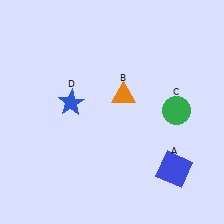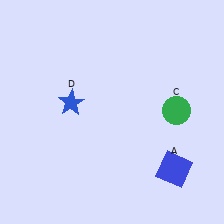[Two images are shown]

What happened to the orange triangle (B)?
The orange triangle (B) was removed in Image 2. It was in the top-right area of Image 1.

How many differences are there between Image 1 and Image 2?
There is 1 difference between the two images.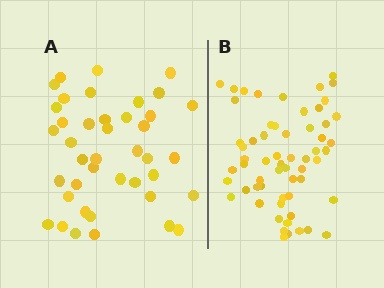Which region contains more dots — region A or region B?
Region B (the right region) has more dots.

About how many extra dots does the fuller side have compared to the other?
Region B has approximately 20 more dots than region A.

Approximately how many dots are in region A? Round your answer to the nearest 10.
About 40 dots. (The exact count is 41, which rounds to 40.)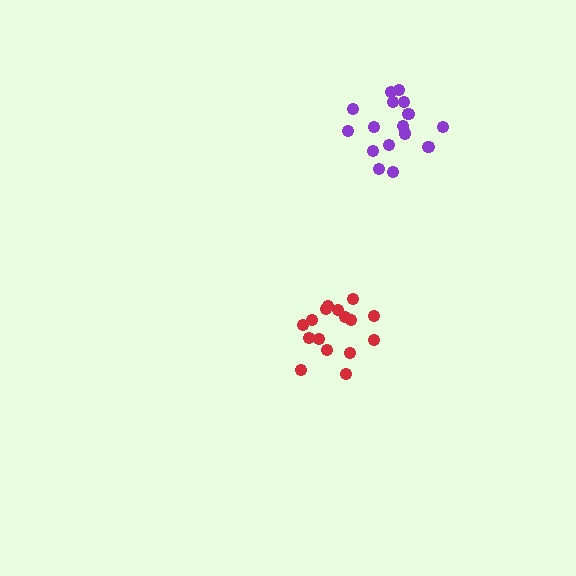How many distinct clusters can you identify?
There are 2 distinct clusters.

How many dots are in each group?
Group 1: 17 dots, Group 2: 16 dots (33 total).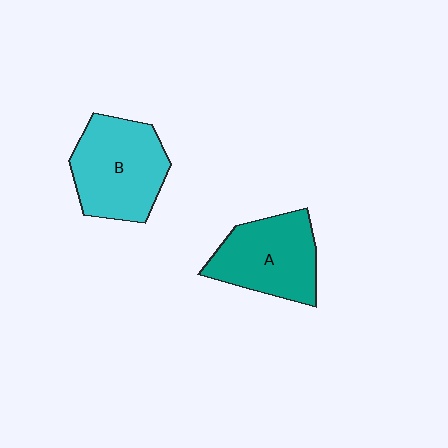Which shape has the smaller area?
Shape A (teal).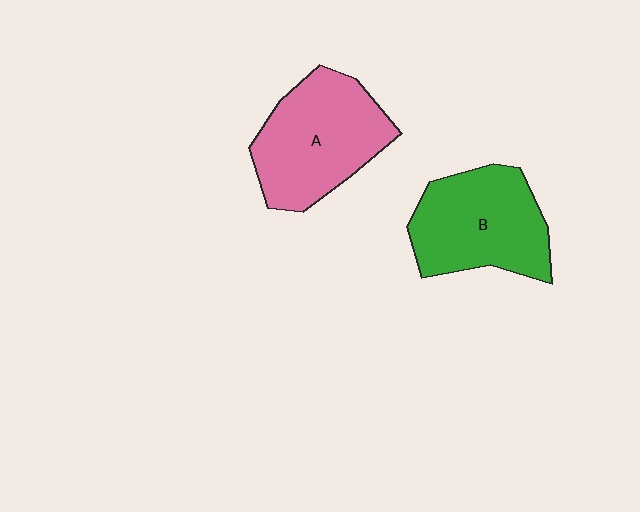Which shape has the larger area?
Shape A (pink).